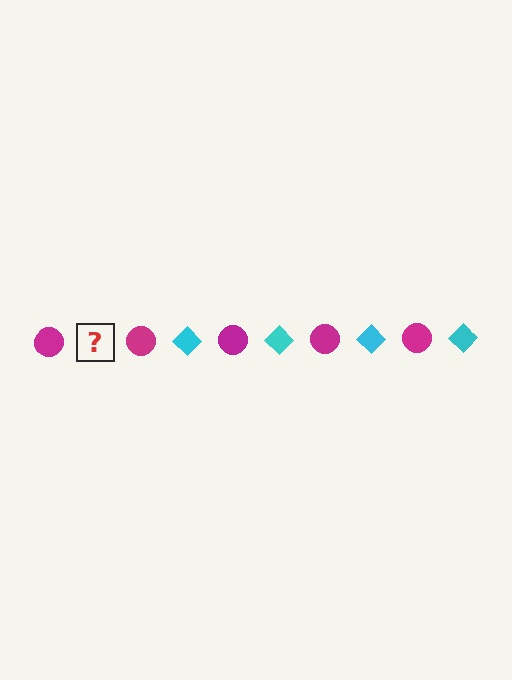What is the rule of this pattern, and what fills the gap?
The rule is that the pattern alternates between magenta circle and cyan diamond. The gap should be filled with a cyan diamond.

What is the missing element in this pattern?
The missing element is a cyan diamond.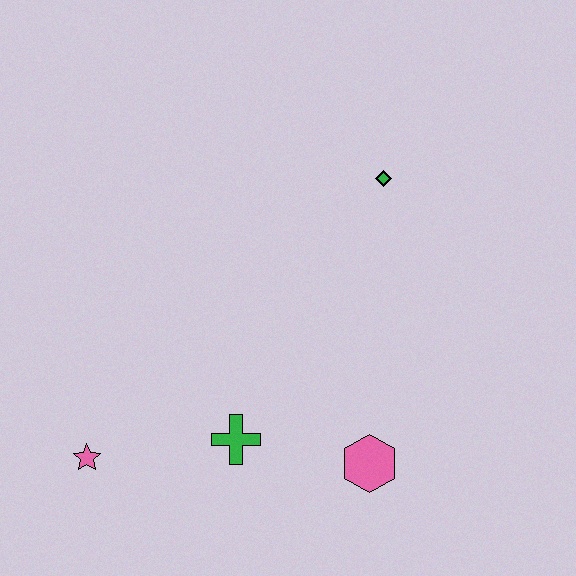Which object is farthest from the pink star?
The green diamond is farthest from the pink star.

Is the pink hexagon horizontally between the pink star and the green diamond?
Yes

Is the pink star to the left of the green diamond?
Yes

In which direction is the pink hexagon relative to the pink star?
The pink hexagon is to the right of the pink star.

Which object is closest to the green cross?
The pink hexagon is closest to the green cross.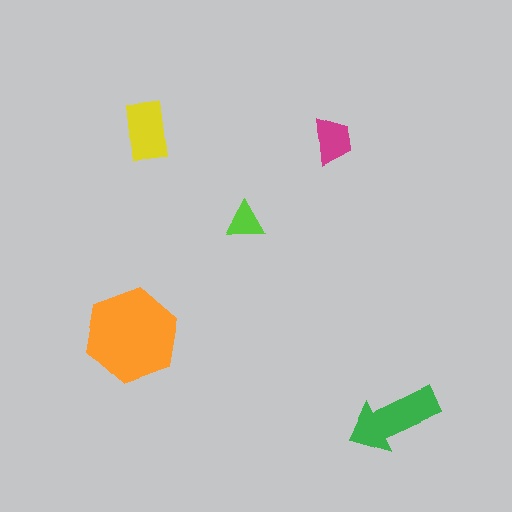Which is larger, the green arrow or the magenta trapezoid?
The green arrow.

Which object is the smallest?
The lime triangle.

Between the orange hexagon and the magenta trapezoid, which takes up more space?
The orange hexagon.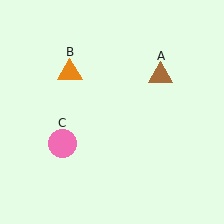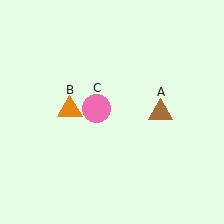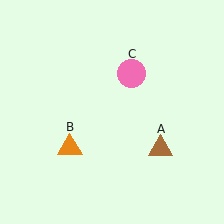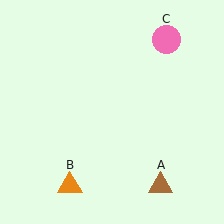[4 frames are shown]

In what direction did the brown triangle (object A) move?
The brown triangle (object A) moved down.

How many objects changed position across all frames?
3 objects changed position: brown triangle (object A), orange triangle (object B), pink circle (object C).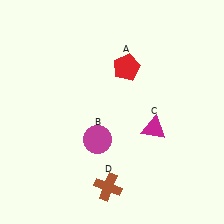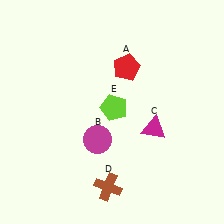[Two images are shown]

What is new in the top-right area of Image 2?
A lime pentagon (E) was added in the top-right area of Image 2.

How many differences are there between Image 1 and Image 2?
There is 1 difference between the two images.